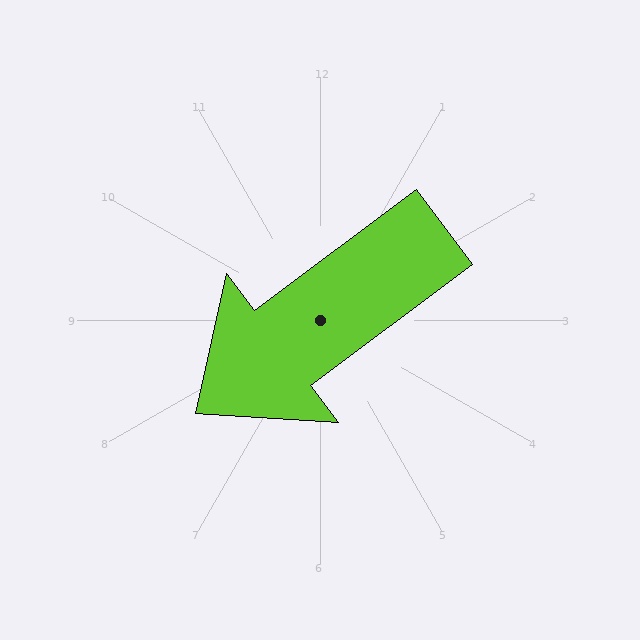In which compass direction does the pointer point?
Southwest.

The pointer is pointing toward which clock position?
Roughly 8 o'clock.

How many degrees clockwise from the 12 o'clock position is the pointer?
Approximately 233 degrees.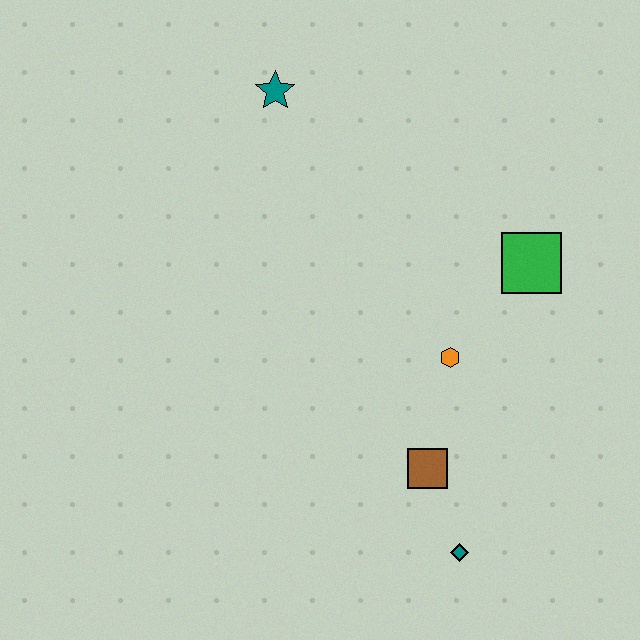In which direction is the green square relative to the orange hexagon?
The green square is above the orange hexagon.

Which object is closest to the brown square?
The teal diamond is closest to the brown square.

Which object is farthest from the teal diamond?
The teal star is farthest from the teal diamond.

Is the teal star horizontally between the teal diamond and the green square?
No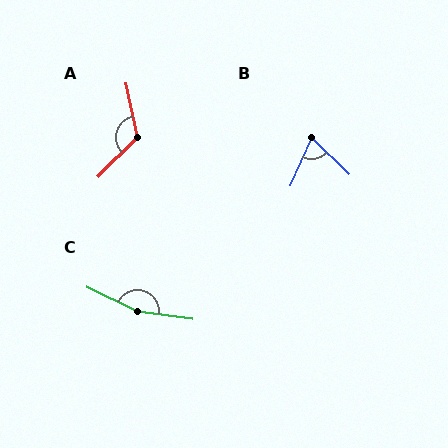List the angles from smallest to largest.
B (70°), A (123°), C (162°).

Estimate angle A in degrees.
Approximately 123 degrees.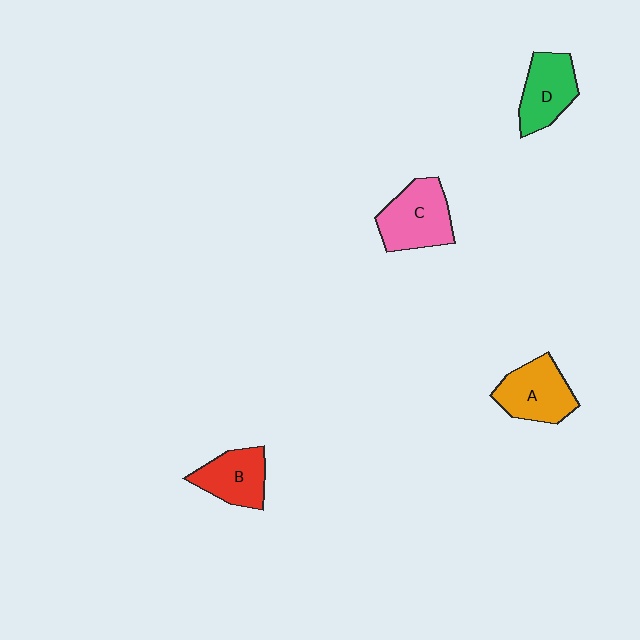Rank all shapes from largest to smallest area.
From largest to smallest: C (pink), A (orange), D (green), B (red).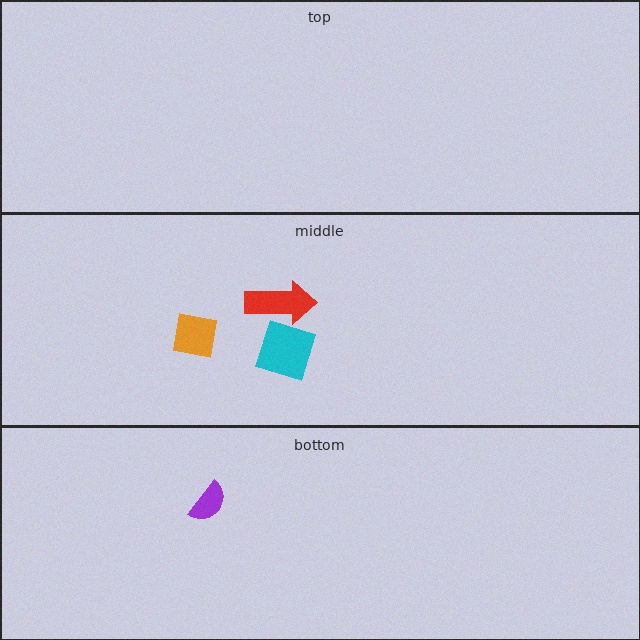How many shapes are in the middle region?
3.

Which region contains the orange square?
The middle region.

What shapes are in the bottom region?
The purple semicircle.